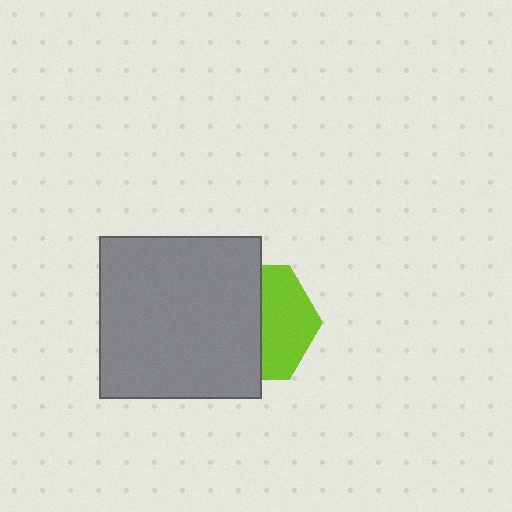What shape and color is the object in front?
The object in front is a gray square.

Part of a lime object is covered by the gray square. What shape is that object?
It is a hexagon.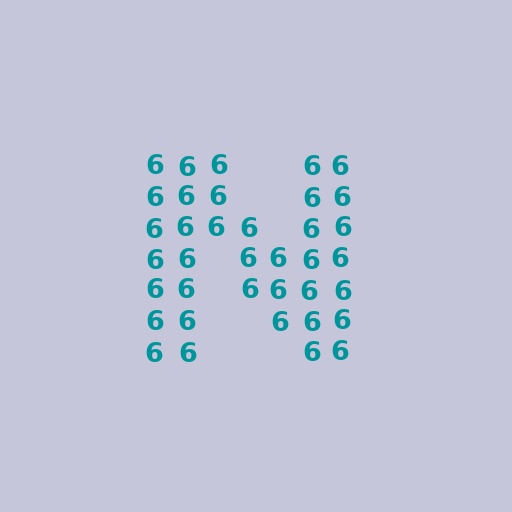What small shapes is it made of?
It is made of small digit 6's.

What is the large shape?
The large shape is the letter N.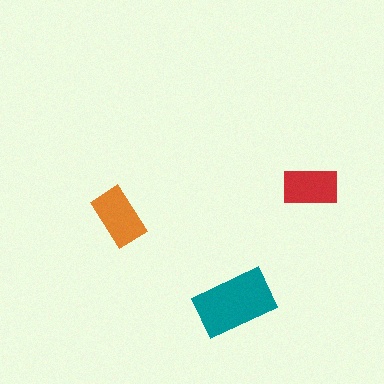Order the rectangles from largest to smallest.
the teal one, the orange one, the red one.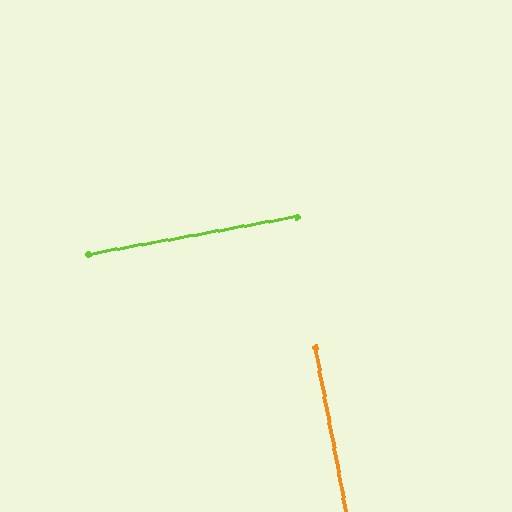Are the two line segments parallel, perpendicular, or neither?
Perpendicular — they meet at approximately 90°.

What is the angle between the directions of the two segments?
Approximately 90 degrees.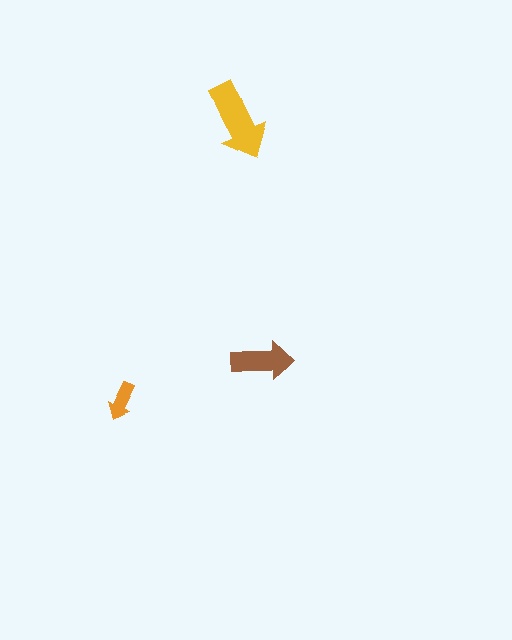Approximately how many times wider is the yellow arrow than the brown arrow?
About 1.5 times wider.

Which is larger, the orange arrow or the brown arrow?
The brown one.